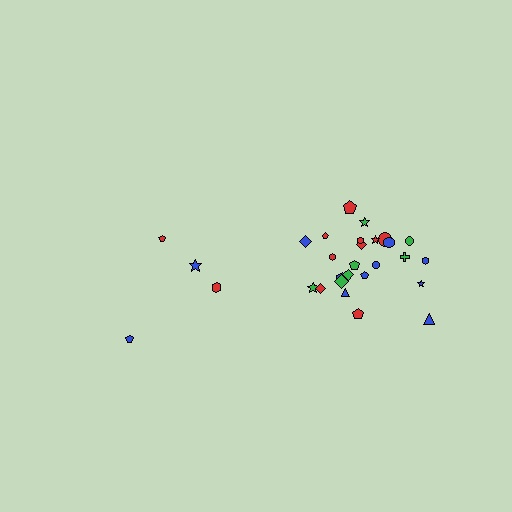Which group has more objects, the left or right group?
The right group.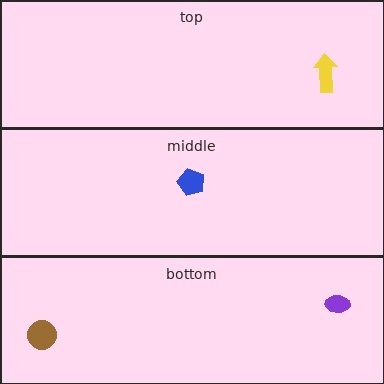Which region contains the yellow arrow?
The top region.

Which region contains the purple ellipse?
The bottom region.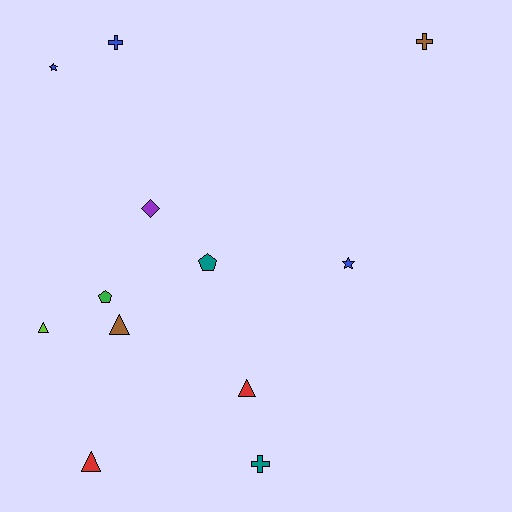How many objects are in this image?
There are 12 objects.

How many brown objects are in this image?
There are 2 brown objects.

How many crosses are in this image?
There are 3 crosses.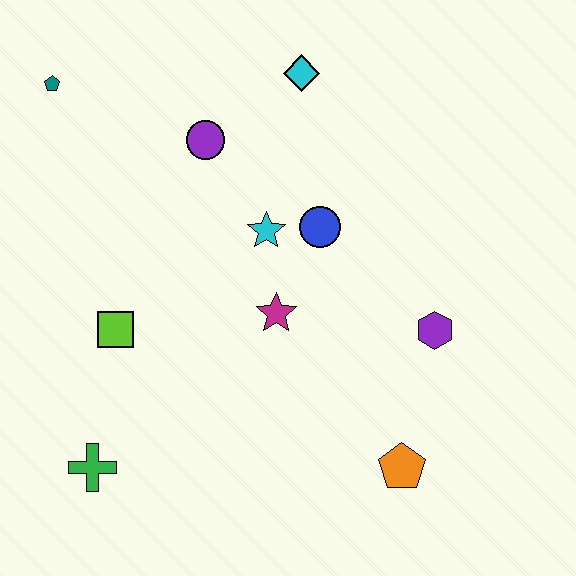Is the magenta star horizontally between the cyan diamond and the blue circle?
No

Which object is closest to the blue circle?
The cyan star is closest to the blue circle.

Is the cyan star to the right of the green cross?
Yes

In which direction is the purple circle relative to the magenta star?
The purple circle is above the magenta star.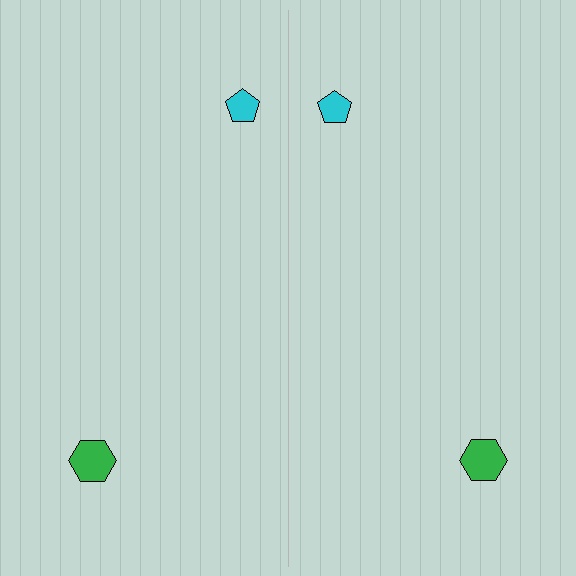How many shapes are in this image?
There are 4 shapes in this image.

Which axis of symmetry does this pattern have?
The pattern has a vertical axis of symmetry running through the center of the image.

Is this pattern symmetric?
Yes, this pattern has bilateral (reflection) symmetry.